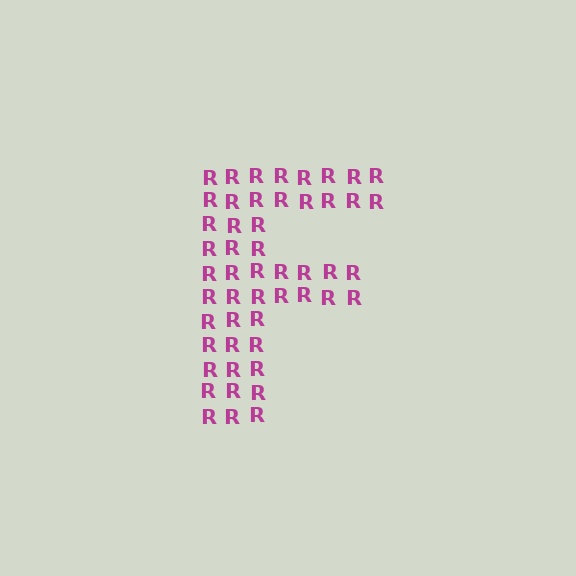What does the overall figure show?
The overall figure shows the letter F.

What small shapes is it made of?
It is made of small letter R's.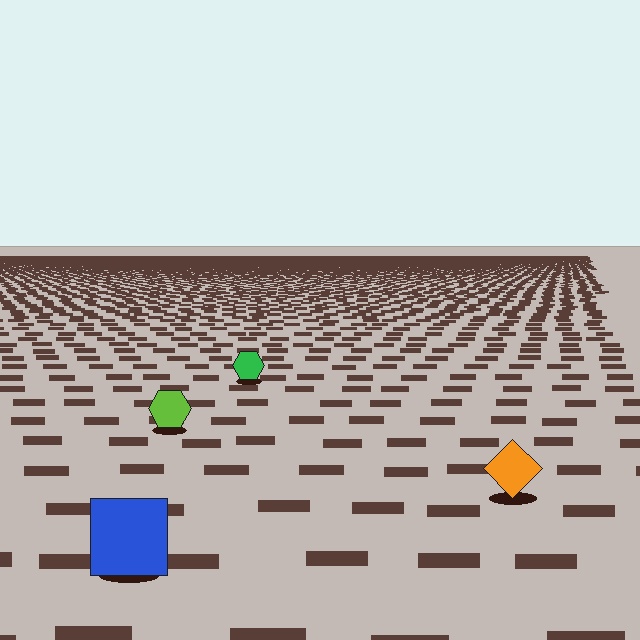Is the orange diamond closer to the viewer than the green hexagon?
Yes. The orange diamond is closer — you can tell from the texture gradient: the ground texture is coarser near it.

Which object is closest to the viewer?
The blue square is closest. The texture marks near it are larger and more spread out.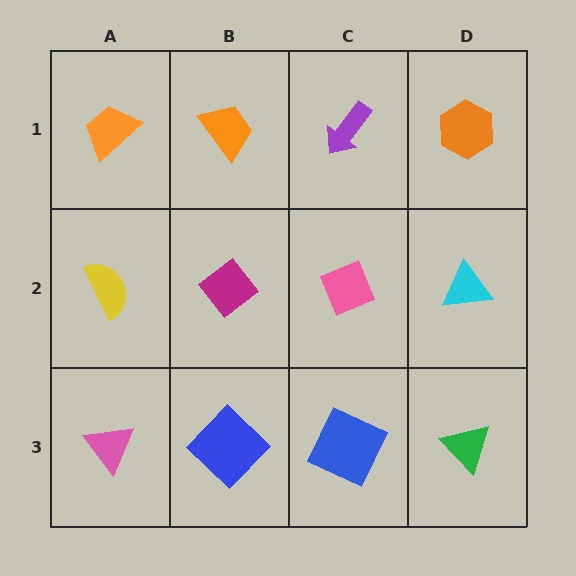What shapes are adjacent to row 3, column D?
A cyan triangle (row 2, column D), a blue square (row 3, column C).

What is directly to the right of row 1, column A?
An orange trapezoid.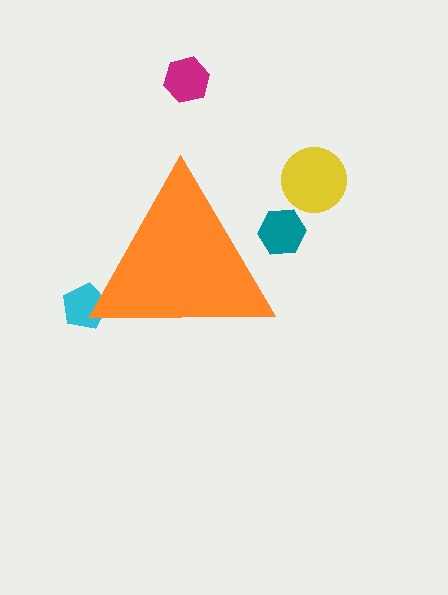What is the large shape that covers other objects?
An orange triangle.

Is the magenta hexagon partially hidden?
No, the magenta hexagon is fully visible.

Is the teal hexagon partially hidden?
Yes, the teal hexagon is partially hidden behind the orange triangle.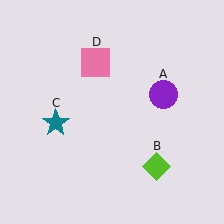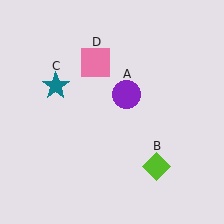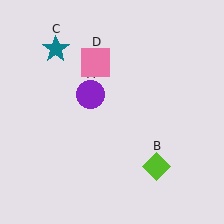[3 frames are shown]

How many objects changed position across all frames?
2 objects changed position: purple circle (object A), teal star (object C).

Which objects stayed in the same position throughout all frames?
Lime diamond (object B) and pink square (object D) remained stationary.